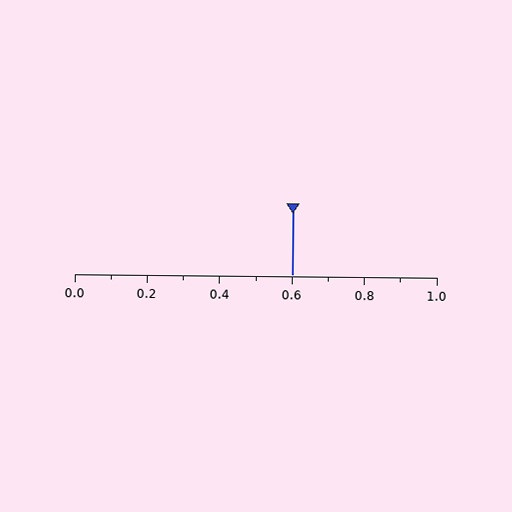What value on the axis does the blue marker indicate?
The marker indicates approximately 0.6.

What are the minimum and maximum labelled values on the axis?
The axis runs from 0.0 to 1.0.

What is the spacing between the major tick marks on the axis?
The major ticks are spaced 0.2 apart.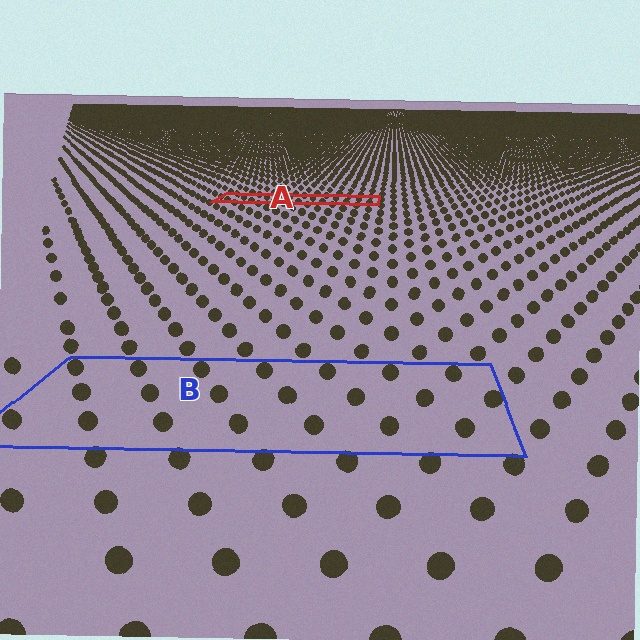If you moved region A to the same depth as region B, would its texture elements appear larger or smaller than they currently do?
They would appear larger. At a closer depth, the same texture elements are projected at a bigger on-screen size.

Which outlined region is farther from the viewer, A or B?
Region A is farther from the viewer — the texture elements inside it appear smaller and more densely packed.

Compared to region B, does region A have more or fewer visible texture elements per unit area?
Region A has more texture elements per unit area — they are packed more densely because it is farther away.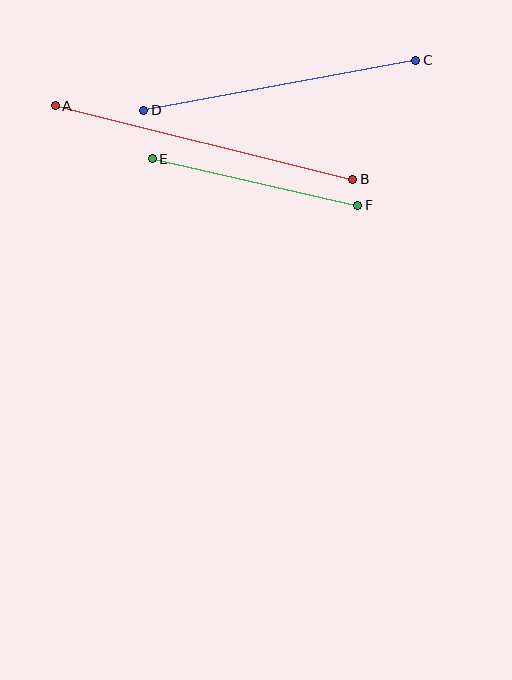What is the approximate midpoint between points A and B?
The midpoint is at approximately (204, 143) pixels.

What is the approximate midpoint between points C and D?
The midpoint is at approximately (280, 85) pixels.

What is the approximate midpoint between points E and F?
The midpoint is at approximately (255, 182) pixels.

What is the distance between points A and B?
The distance is approximately 307 pixels.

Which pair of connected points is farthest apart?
Points A and B are farthest apart.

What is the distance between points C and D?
The distance is approximately 276 pixels.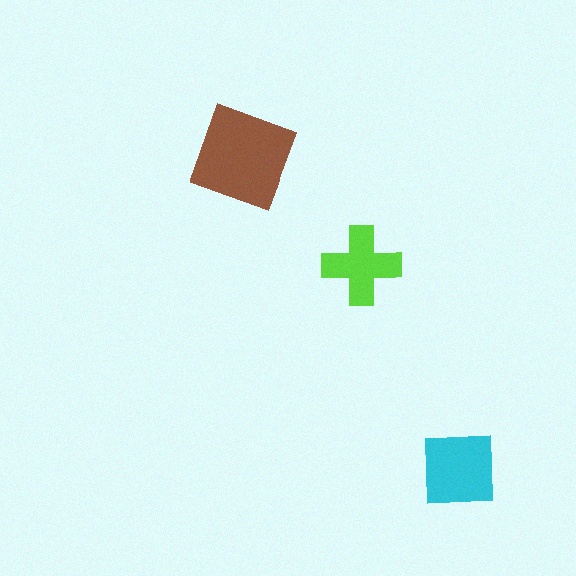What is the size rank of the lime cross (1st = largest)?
3rd.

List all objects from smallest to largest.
The lime cross, the cyan square, the brown square.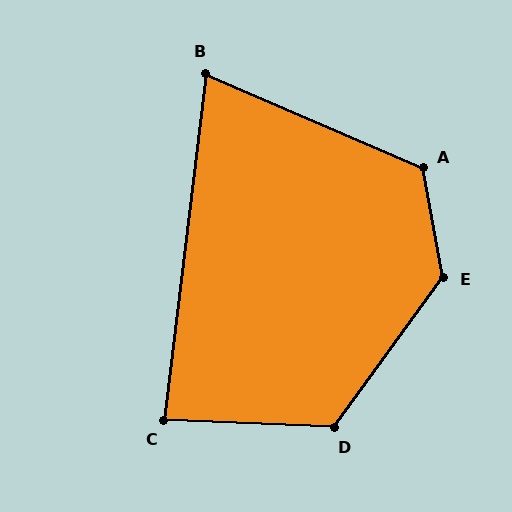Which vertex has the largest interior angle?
E, at approximately 133 degrees.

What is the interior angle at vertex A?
Approximately 124 degrees (obtuse).